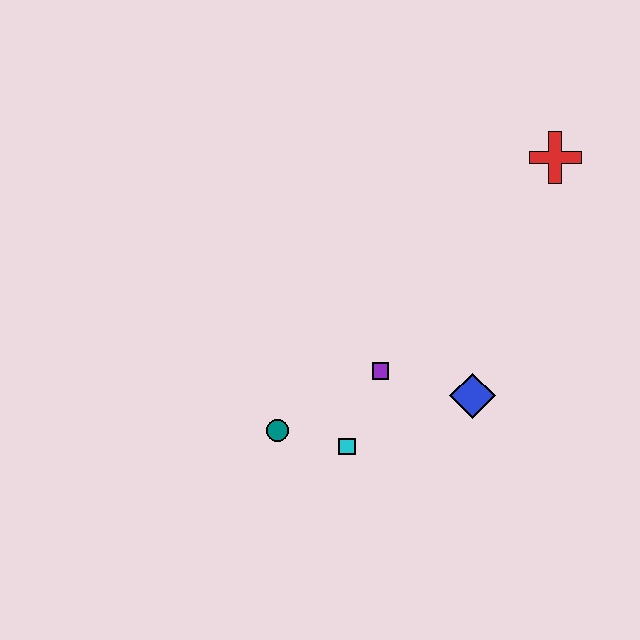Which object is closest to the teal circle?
The cyan square is closest to the teal circle.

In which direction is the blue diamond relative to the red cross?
The blue diamond is below the red cross.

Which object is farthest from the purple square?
The red cross is farthest from the purple square.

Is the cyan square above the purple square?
No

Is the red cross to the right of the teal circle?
Yes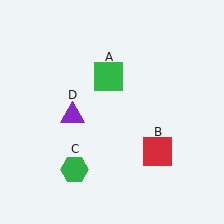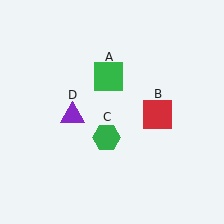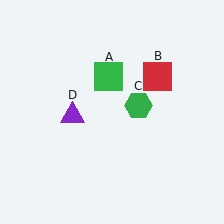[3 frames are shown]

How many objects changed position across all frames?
2 objects changed position: red square (object B), green hexagon (object C).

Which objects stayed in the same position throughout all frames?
Green square (object A) and purple triangle (object D) remained stationary.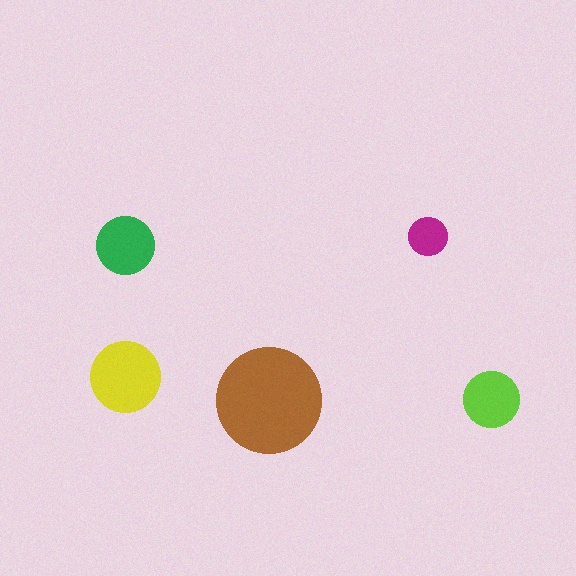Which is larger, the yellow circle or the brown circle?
The brown one.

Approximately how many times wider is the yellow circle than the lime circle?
About 1.5 times wider.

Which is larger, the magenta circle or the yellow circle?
The yellow one.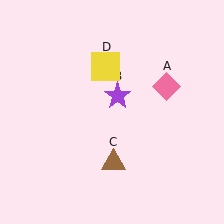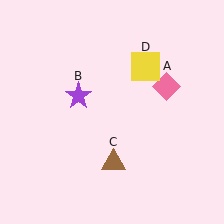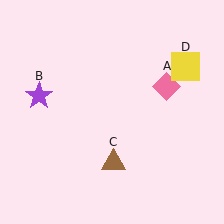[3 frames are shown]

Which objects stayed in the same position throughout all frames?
Pink diamond (object A) and brown triangle (object C) remained stationary.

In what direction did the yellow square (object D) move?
The yellow square (object D) moved right.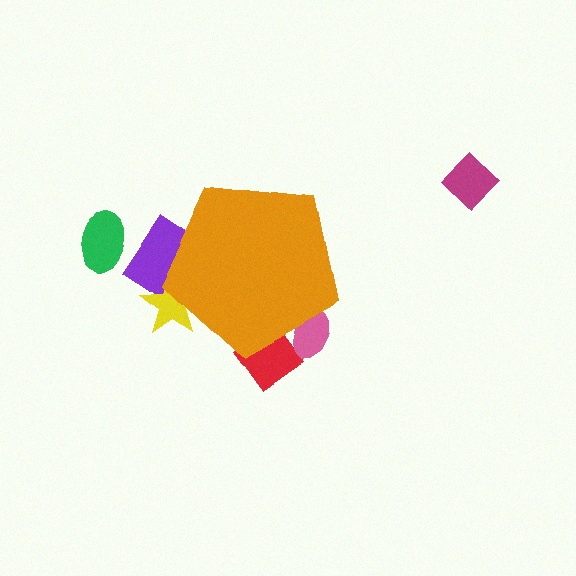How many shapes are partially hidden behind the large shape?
4 shapes are partially hidden.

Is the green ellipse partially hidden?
No, the green ellipse is fully visible.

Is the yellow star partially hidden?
Yes, the yellow star is partially hidden behind the orange pentagon.